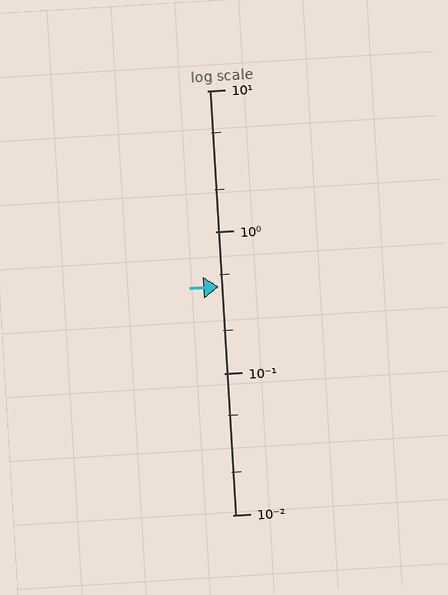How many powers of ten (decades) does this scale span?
The scale spans 3 decades, from 0.01 to 10.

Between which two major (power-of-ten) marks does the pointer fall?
The pointer is between 0.1 and 1.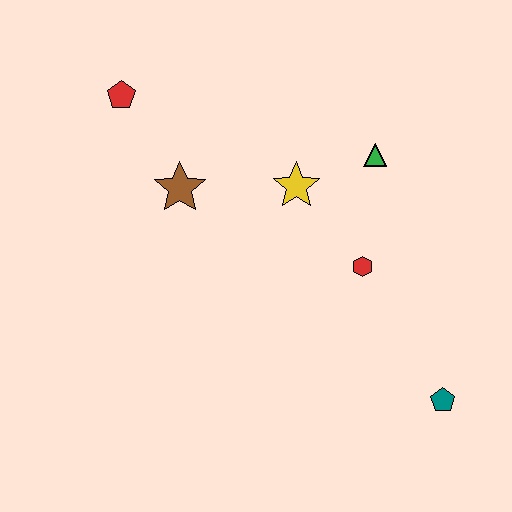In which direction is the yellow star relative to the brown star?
The yellow star is to the right of the brown star.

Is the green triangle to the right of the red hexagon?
Yes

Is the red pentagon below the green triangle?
No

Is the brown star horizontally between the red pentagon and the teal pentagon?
Yes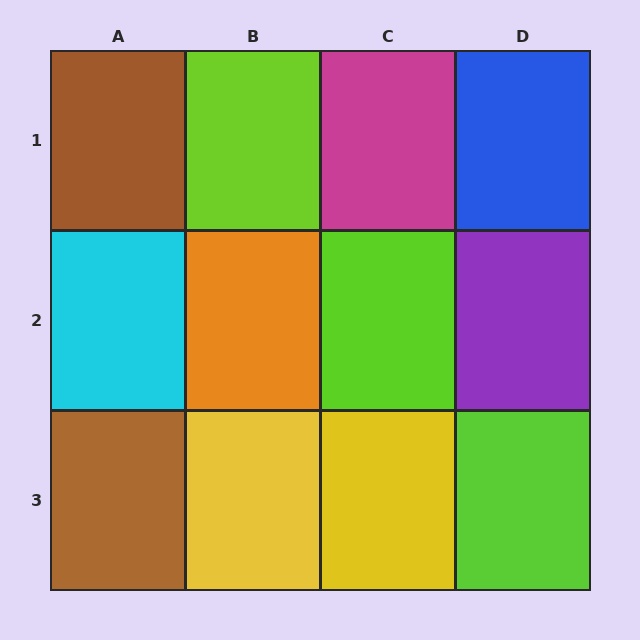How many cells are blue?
1 cell is blue.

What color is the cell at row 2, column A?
Cyan.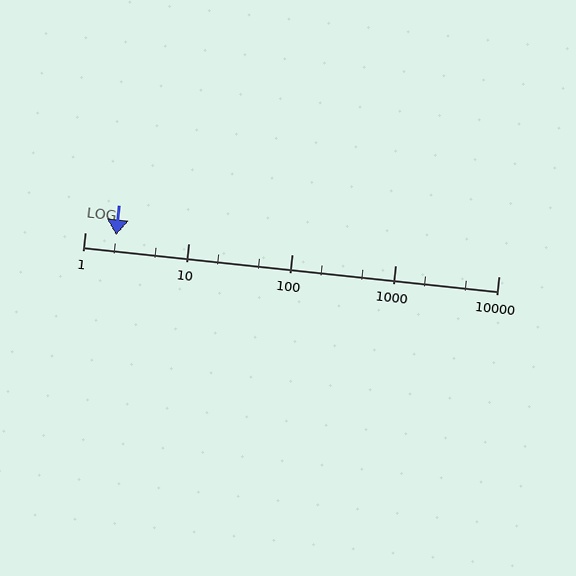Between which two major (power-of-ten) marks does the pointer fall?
The pointer is between 1 and 10.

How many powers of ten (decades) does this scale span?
The scale spans 4 decades, from 1 to 10000.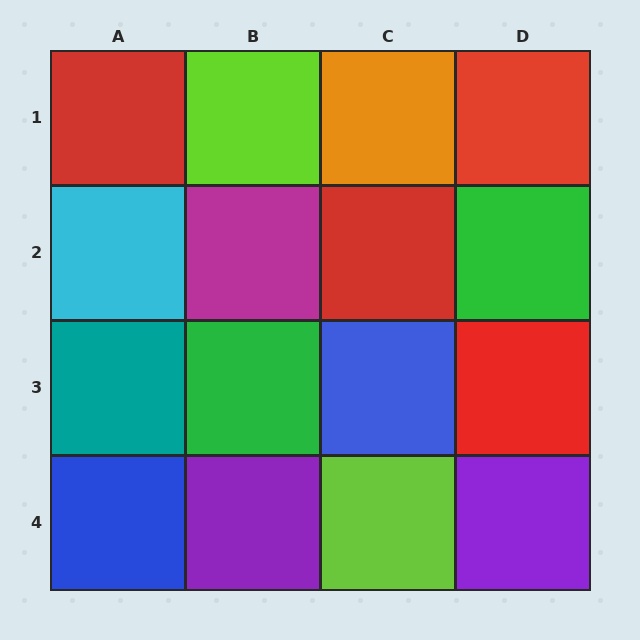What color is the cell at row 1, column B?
Lime.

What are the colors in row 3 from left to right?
Teal, green, blue, red.